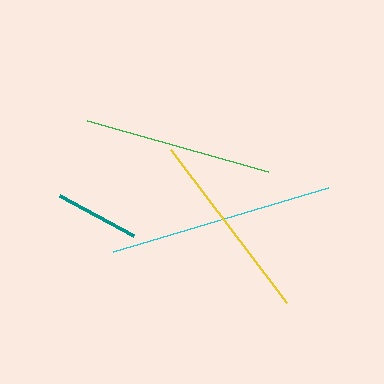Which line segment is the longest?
The cyan line is the longest at approximately 224 pixels.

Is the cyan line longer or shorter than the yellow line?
The cyan line is longer than the yellow line.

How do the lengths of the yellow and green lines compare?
The yellow and green lines are approximately the same length.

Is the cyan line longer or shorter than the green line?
The cyan line is longer than the green line.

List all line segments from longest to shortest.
From longest to shortest: cyan, yellow, green, teal.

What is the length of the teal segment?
The teal segment is approximately 84 pixels long.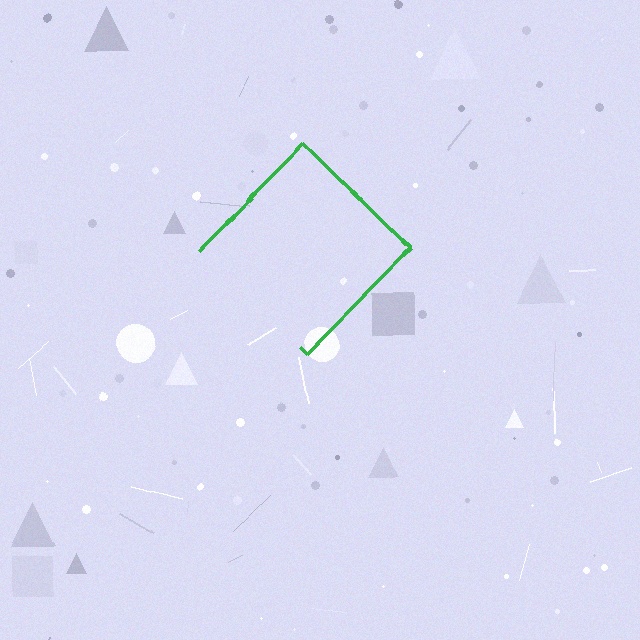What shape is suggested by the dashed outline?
The dashed outline suggests a diamond.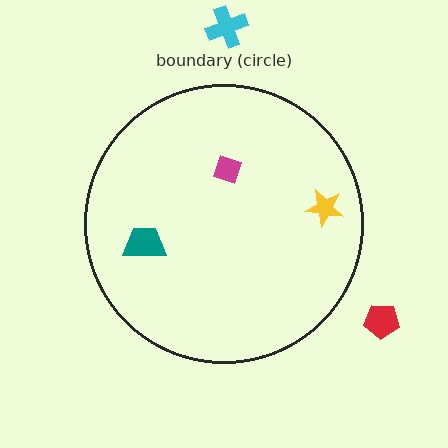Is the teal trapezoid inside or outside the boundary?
Inside.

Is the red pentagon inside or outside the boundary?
Outside.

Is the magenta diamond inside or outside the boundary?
Inside.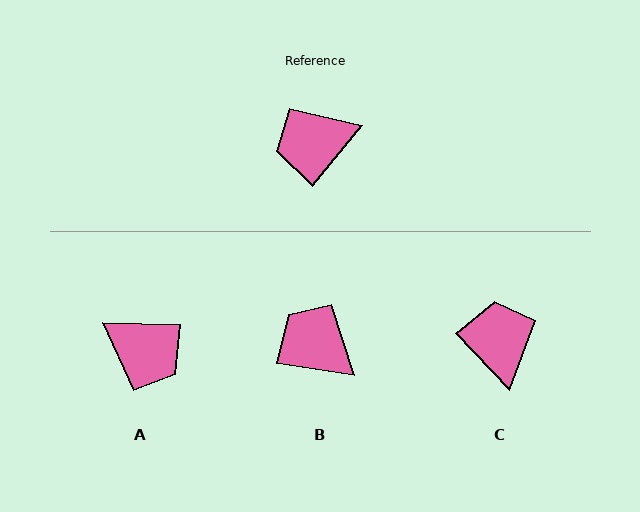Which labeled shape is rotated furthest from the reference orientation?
A, about 128 degrees away.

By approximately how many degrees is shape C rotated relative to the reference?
Approximately 97 degrees clockwise.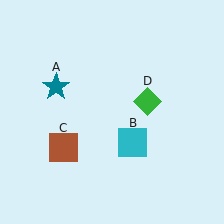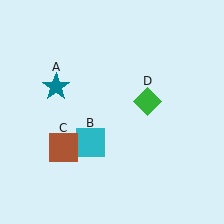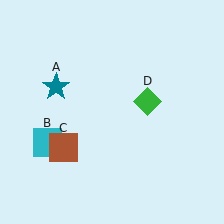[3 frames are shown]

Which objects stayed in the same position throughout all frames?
Teal star (object A) and brown square (object C) and green diamond (object D) remained stationary.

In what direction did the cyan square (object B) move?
The cyan square (object B) moved left.